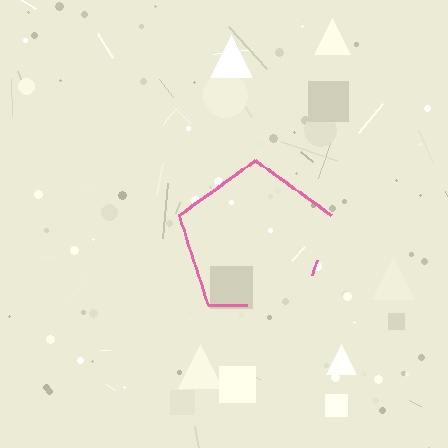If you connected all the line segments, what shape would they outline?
They would outline a pentagon.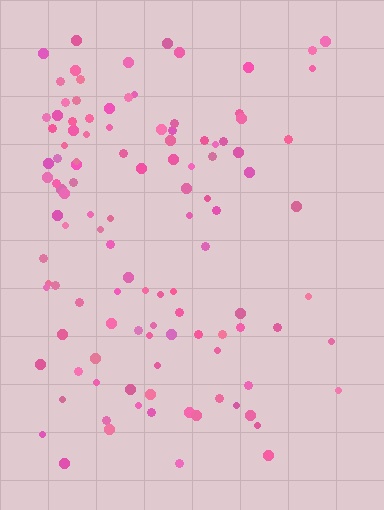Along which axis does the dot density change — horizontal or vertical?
Horizontal.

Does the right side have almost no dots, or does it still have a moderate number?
Still a moderate number, just noticeably fewer than the left.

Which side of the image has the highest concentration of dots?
The left.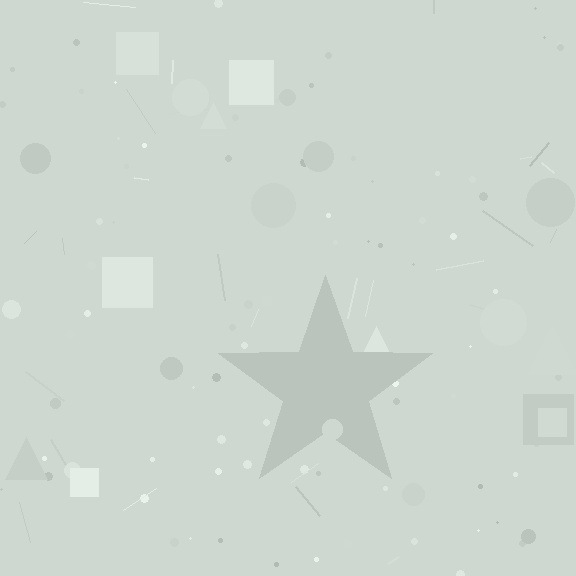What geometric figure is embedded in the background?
A star is embedded in the background.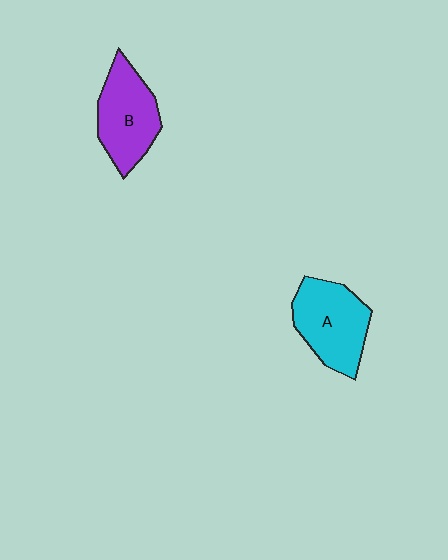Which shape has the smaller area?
Shape B (purple).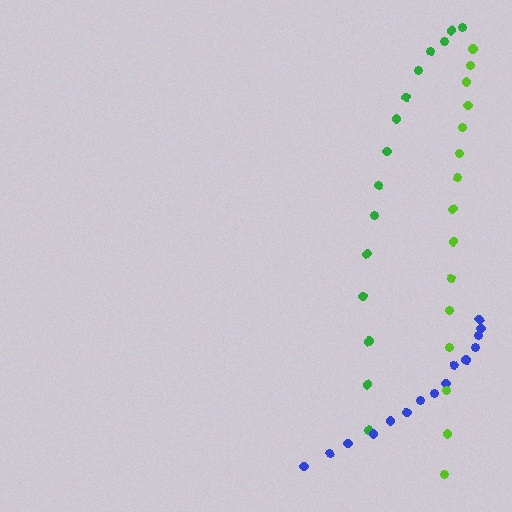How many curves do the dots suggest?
There are 3 distinct paths.